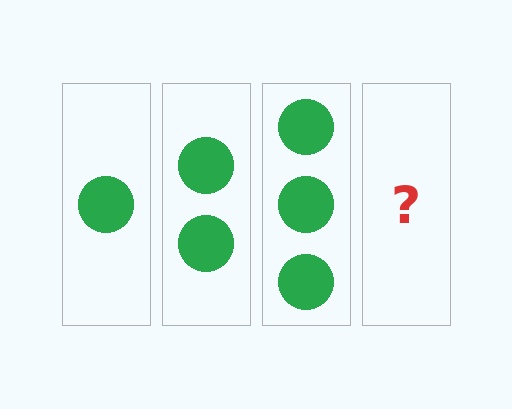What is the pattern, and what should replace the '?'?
The pattern is that each step adds one more circle. The '?' should be 4 circles.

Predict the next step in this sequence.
The next step is 4 circles.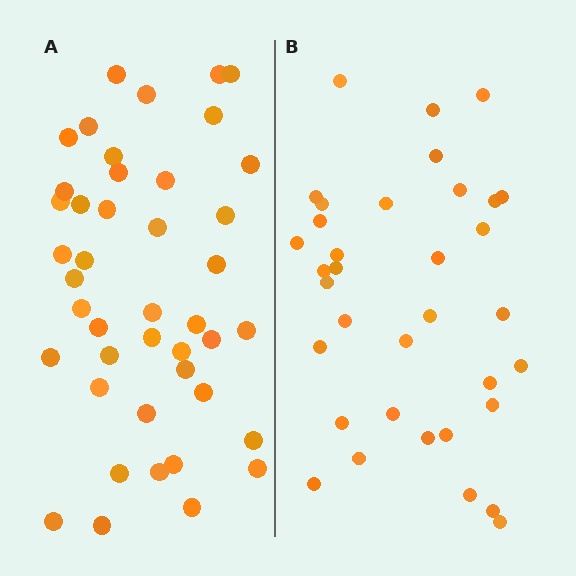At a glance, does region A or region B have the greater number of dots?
Region A (the left region) has more dots.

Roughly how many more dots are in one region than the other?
Region A has roughly 8 or so more dots than region B.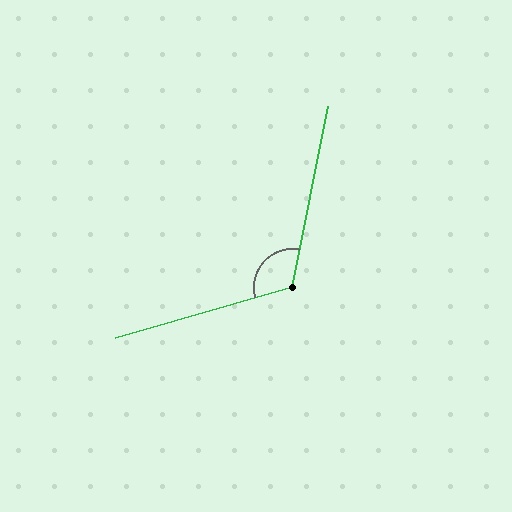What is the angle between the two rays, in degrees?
Approximately 117 degrees.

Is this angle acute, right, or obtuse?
It is obtuse.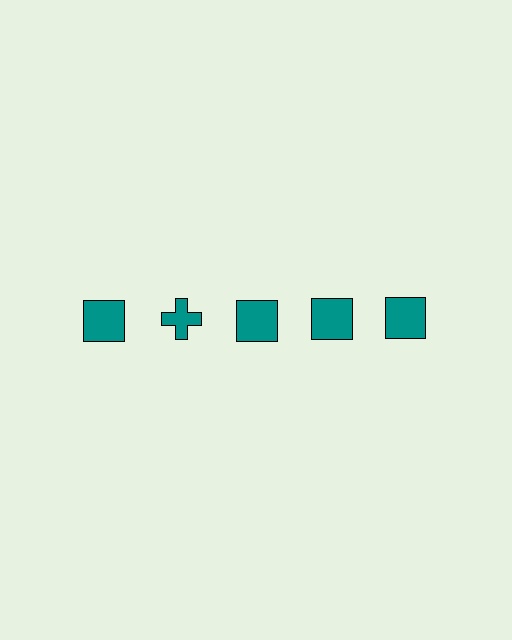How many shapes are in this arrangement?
There are 5 shapes arranged in a grid pattern.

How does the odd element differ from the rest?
It has a different shape: cross instead of square.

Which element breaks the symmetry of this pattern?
The teal cross in the top row, second from left column breaks the symmetry. All other shapes are teal squares.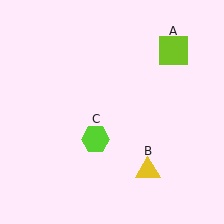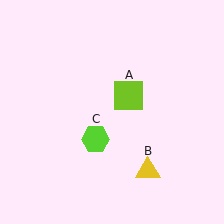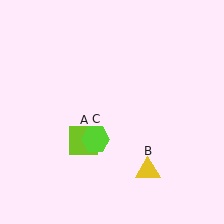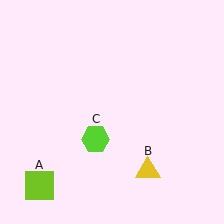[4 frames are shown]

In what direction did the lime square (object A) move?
The lime square (object A) moved down and to the left.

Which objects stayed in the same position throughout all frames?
Yellow triangle (object B) and lime hexagon (object C) remained stationary.